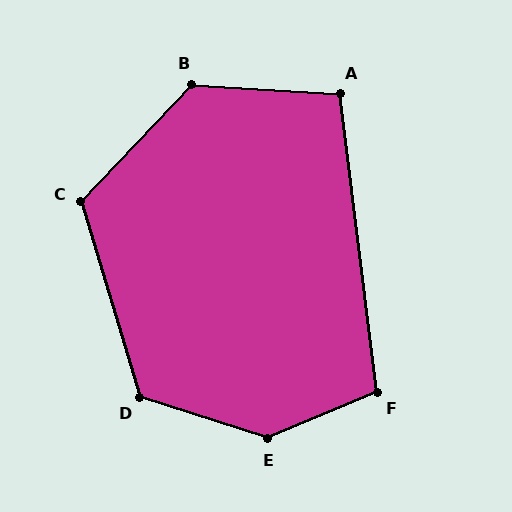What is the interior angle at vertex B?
Approximately 130 degrees (obtuse).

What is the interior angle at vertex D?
Approximately 125 degrees (obtuse).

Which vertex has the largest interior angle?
E, at approximately 139 degrees.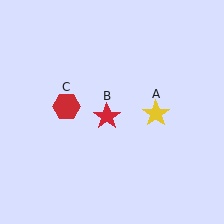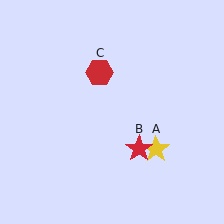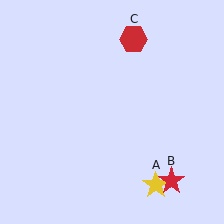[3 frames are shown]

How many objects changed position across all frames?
3 objects changed position: yellow star (object A), red star (object B), red hexagon (object C).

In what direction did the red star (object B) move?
The red star (object B) moved down and to the right.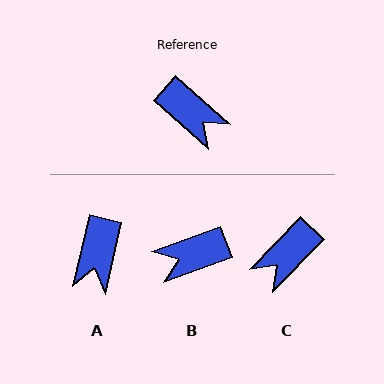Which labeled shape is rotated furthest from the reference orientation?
B, about 118 degrees away.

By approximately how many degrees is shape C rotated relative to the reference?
Approximately 93 degrees clockwise.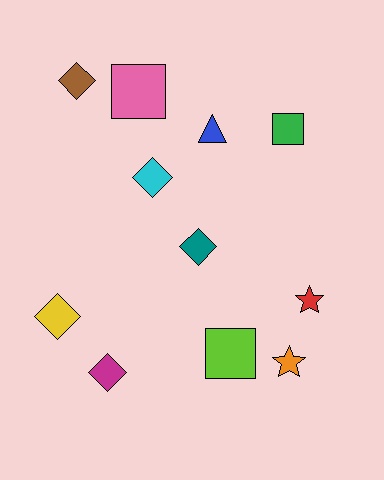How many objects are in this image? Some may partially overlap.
There are 11 objects.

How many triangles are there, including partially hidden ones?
There is 1 triangle.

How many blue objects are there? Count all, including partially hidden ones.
There is 1 blue object.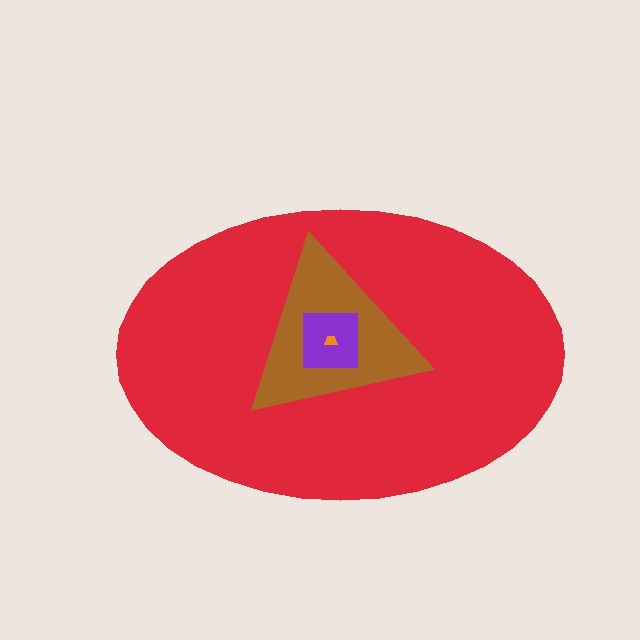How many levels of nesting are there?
4.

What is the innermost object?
The orange trapezoid.